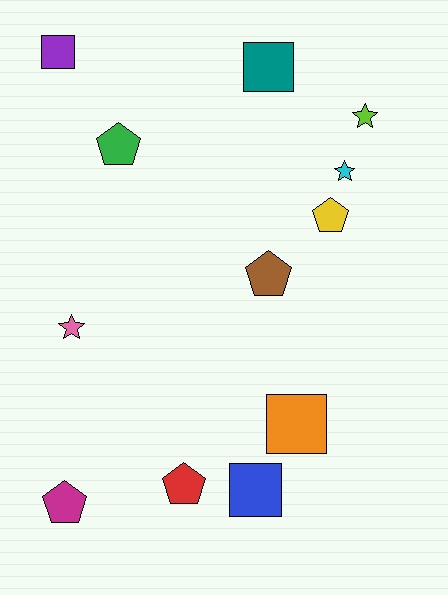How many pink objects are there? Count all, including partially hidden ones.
There is 1 pink object.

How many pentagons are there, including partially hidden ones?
There are 5 pentagons.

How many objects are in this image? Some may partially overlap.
There are 12 objects.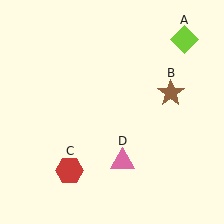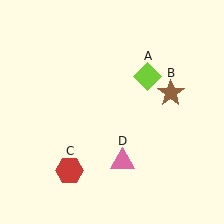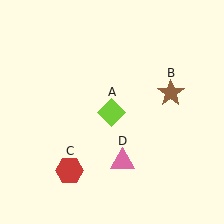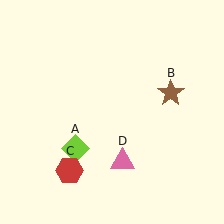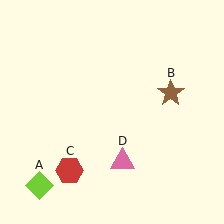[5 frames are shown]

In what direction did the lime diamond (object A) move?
The lime diamond (object A) moved down and to the left.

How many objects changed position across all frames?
1 object changed position: lime diamond (object A).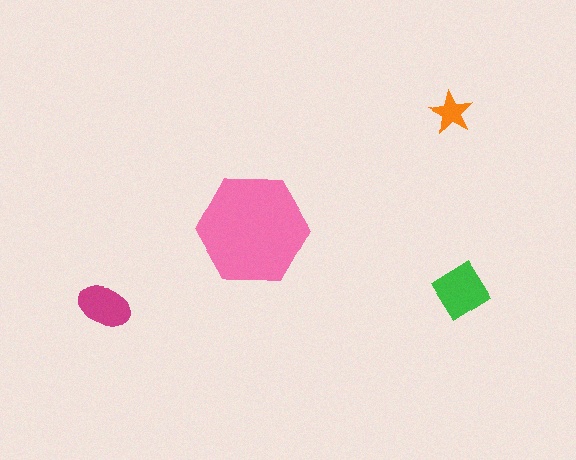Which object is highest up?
The orange star is topmost.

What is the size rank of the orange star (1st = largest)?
4th.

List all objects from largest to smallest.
The pink hexagon, the green diamond, the magenta ellipse, the orange star.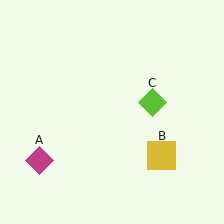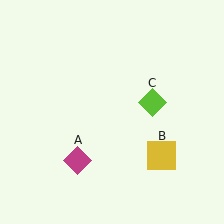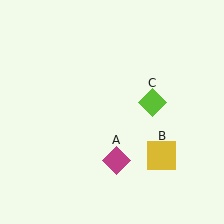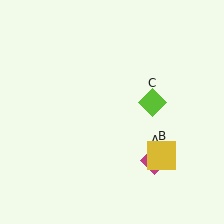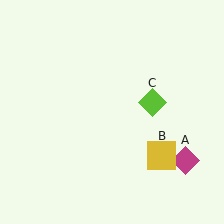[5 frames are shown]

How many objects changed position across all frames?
1 object changed position: magenta diamond (object A).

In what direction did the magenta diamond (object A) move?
The magenta diamond (object A) moved right.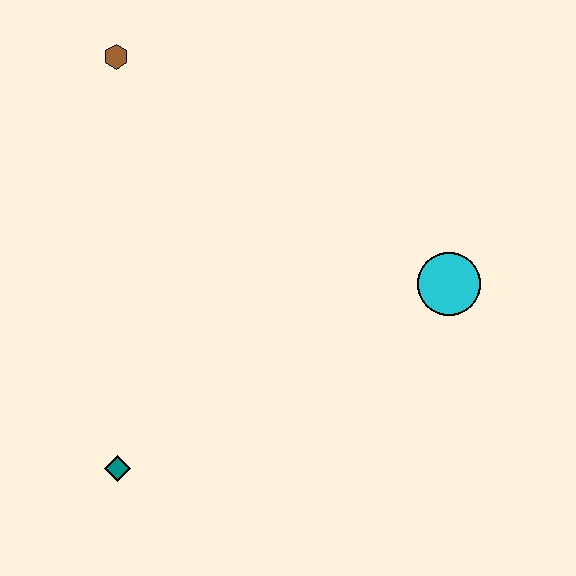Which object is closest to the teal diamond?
The cyan circle is closest to the teal diamond.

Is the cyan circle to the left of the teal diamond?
No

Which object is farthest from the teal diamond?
The brown hexagon is farthest from the teal diamond.